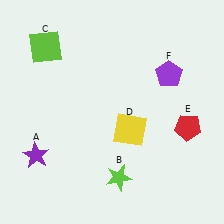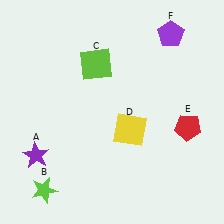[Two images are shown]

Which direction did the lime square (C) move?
The lime square (C) moved right.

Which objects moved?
The objects that moved are: the lime star (B), the lime square (C), the purple pentagon (F).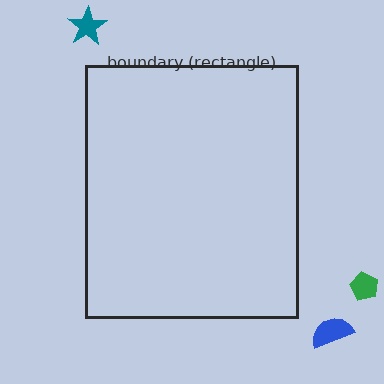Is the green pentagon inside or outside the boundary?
Outside.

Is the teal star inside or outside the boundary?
Outside.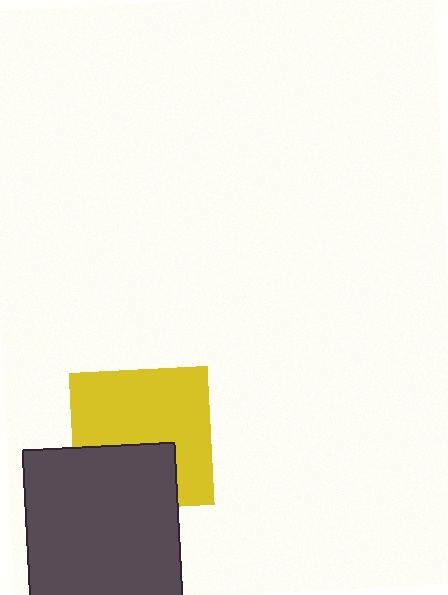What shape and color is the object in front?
The object in front is a dark gray square.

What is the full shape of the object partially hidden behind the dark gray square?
The partially hidden object is a yellow square.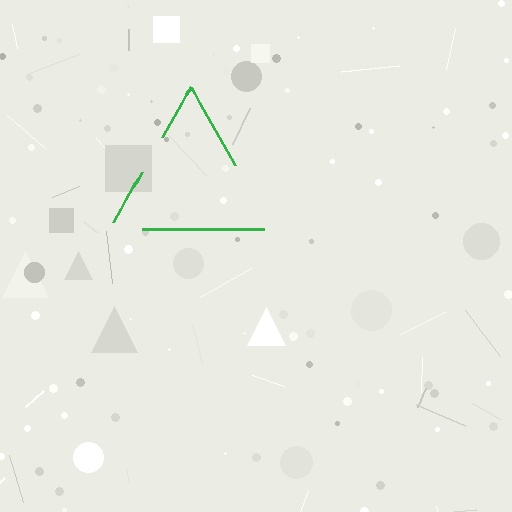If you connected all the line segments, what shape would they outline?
They would outline a triangle.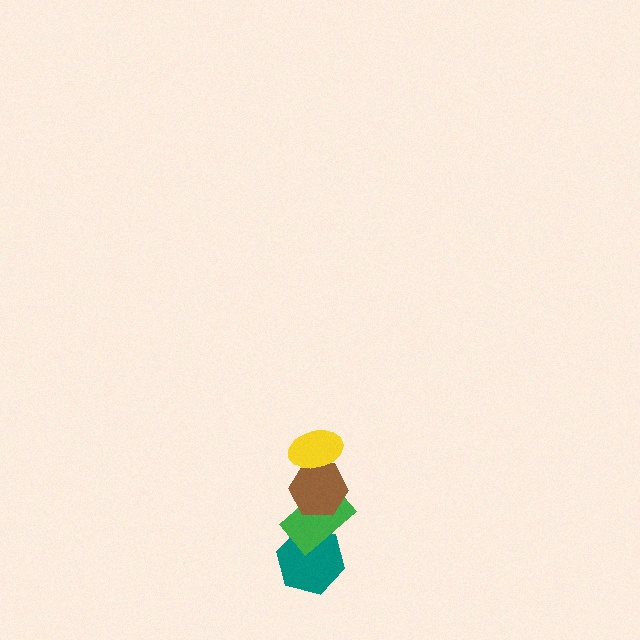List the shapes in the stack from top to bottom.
From top to bottom: the yellow ellipse, the brown hexagon, the green rectangle, the teal hexagon.